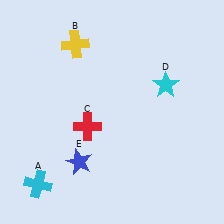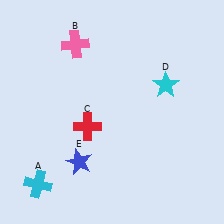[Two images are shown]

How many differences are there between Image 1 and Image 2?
There is 1 difference between the two images.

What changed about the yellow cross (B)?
In Image 1, B is yellow. In Image 2, it changed to pink.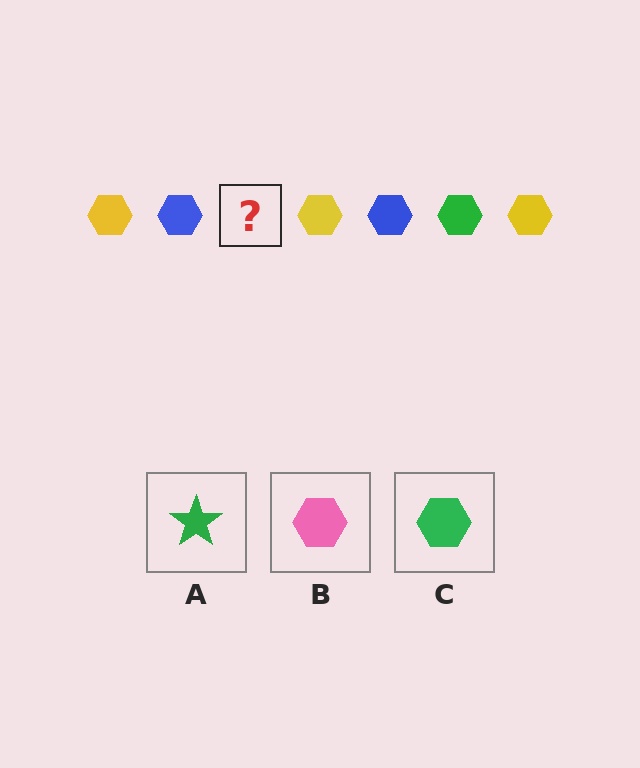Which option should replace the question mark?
Option C.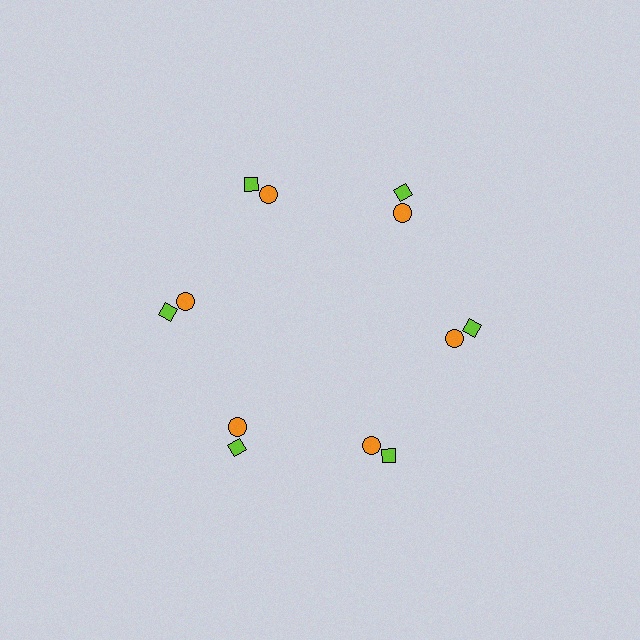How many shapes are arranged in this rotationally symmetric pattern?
There are 12 shapes, arranged in 6 groups of 2.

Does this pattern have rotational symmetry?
Yes, this pattern has 6-fold rotational symmetry. It looks the same after rotating 60 degrees around the center.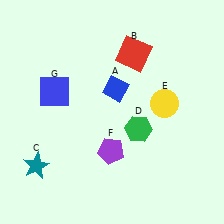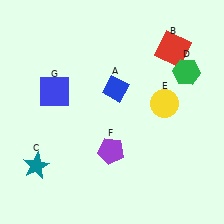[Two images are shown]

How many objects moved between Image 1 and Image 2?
2 objects moved between the two images.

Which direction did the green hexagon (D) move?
The green hexagon (D) moved up.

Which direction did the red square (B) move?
The red square (B) moved right.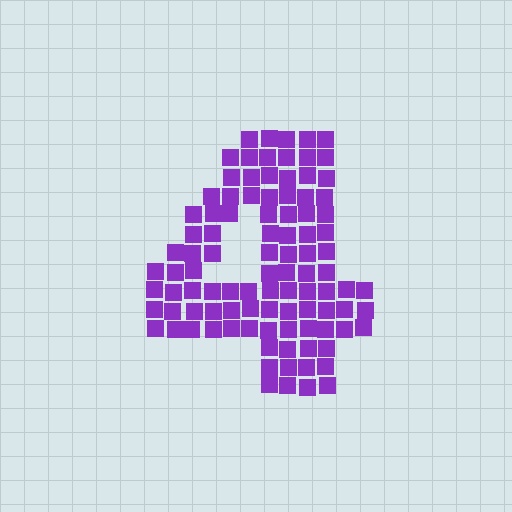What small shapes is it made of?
It is made of small squares.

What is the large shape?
The large shape is the digit 4.